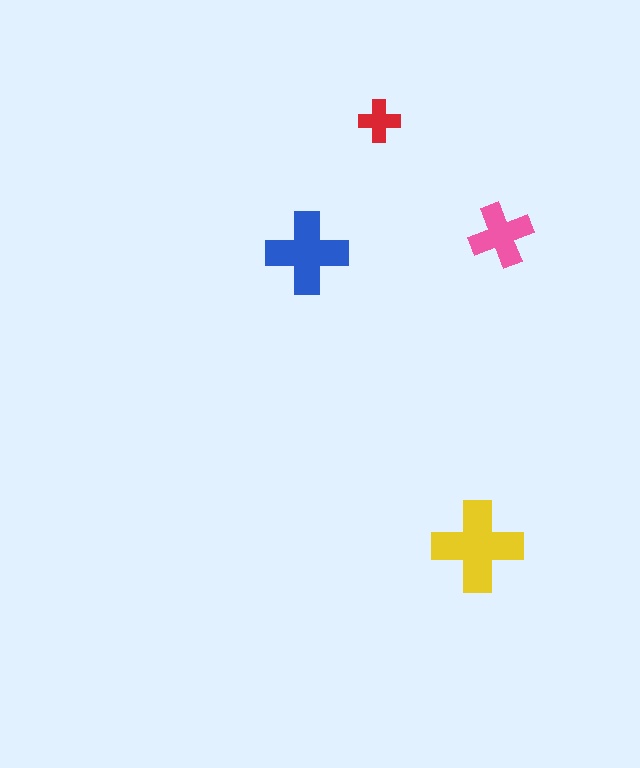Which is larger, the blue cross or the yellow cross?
The yellow one.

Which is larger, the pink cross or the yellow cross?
The yellow one.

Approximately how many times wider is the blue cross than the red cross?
About 2 times wider.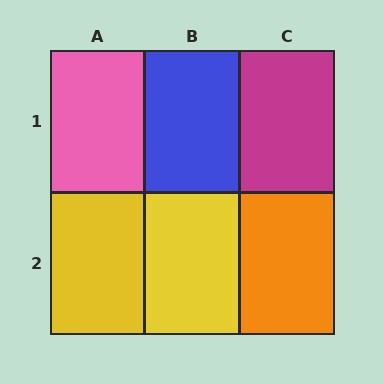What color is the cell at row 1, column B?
Blue.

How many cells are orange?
1 cell is orange.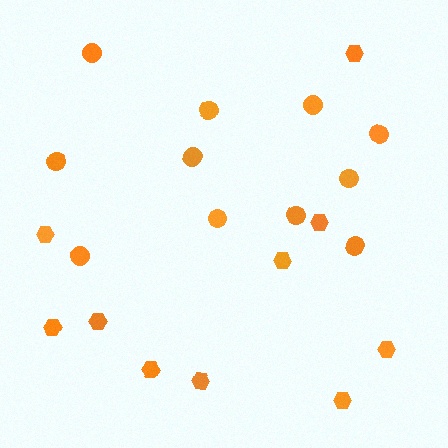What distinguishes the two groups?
There are 2 groups: one group of circles (11) and one group of hexagons (10).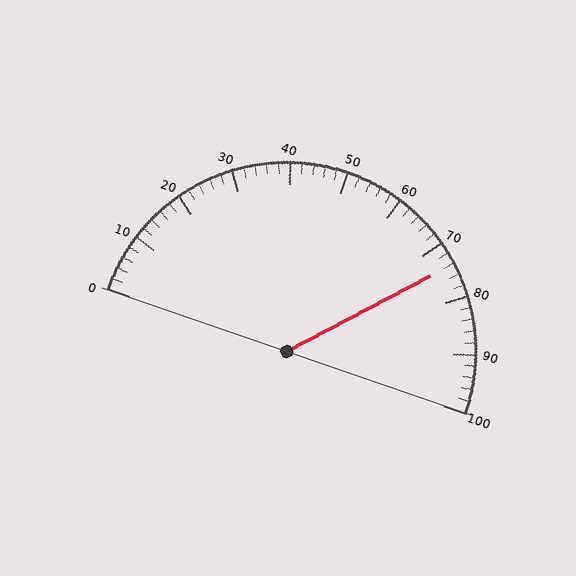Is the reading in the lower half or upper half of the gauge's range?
The reading is in the upper half of the range (0 to 100).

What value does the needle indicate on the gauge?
The needle indicates approximately 74.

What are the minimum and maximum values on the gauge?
The gauge ranges from 0 to 100.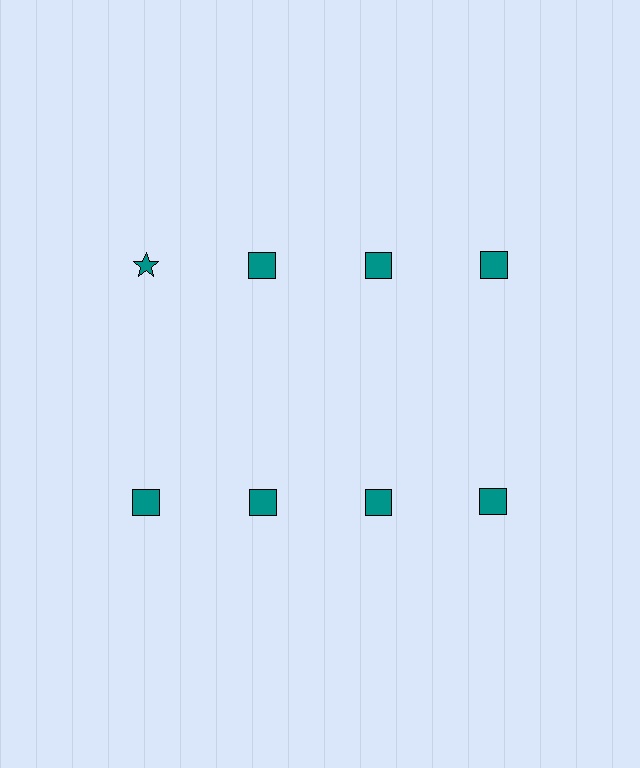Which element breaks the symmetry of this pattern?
The teal star in the top row, leftmost column breaks the symmetry. All other shapes are teal squares.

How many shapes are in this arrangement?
There are 8 shapes arranged in a grid pattern.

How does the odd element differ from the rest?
It has a different shape: star instead of square.